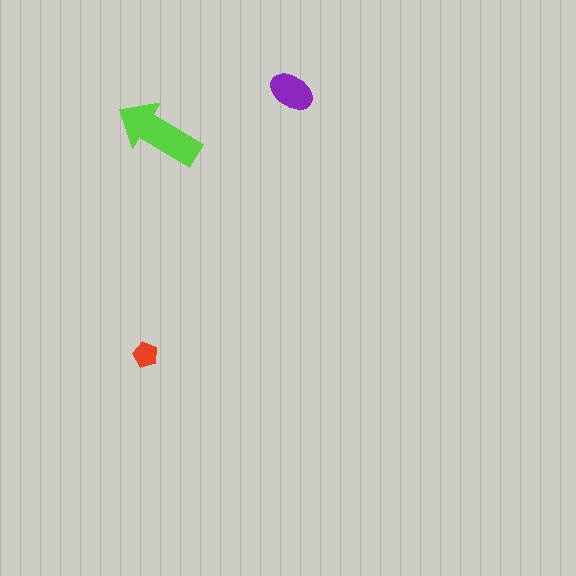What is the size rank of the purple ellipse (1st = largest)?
2nd.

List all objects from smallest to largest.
The red pentagon, the purple ellipse, the lime arrow.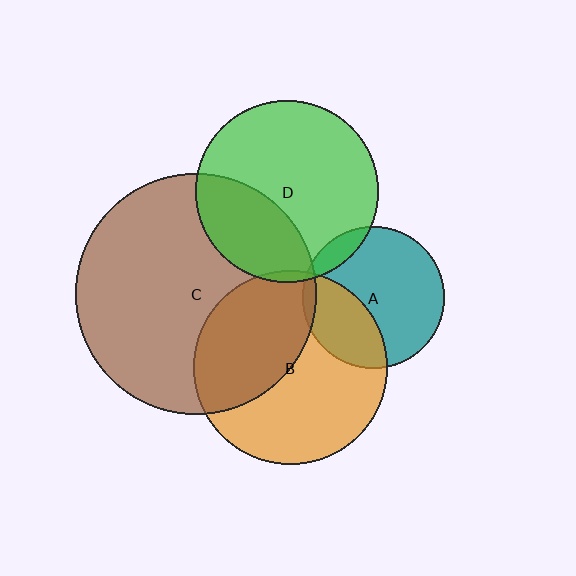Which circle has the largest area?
Circle C (brown).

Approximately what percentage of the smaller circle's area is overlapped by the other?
Approximately 5%.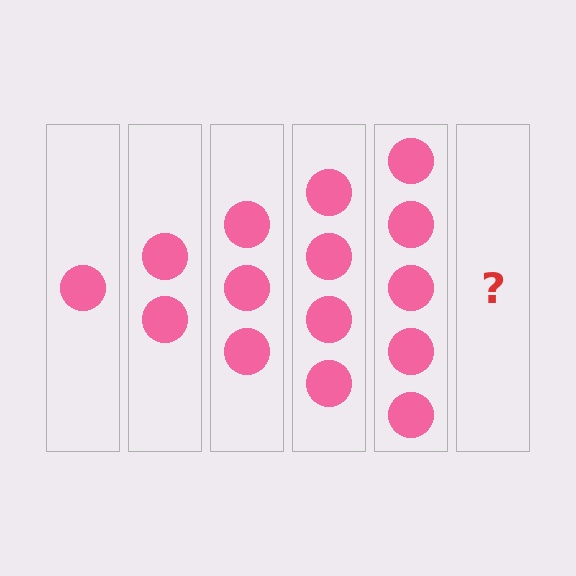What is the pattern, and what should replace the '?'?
The pattern is that each step adds one more circle. The '?' should be 6 circles.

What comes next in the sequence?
The next element should be 6 circles.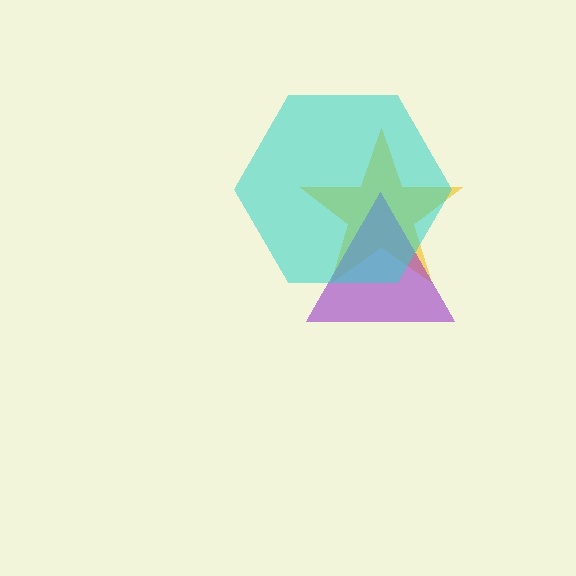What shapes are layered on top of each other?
The layered shapes are: a yellow star, a purple triangle, a cyan hexagon.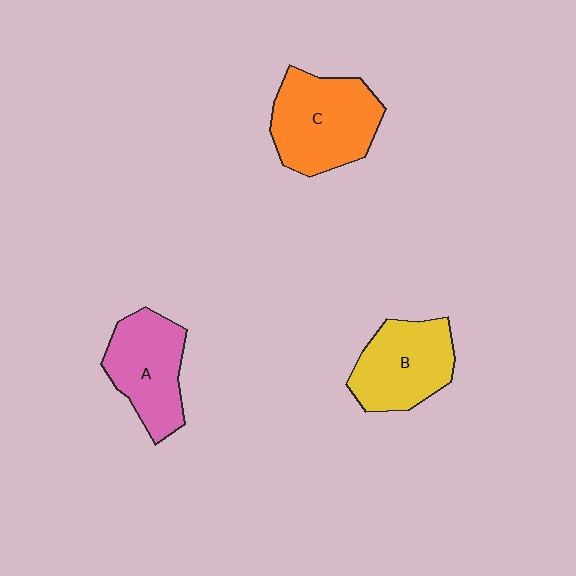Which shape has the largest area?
Shape C (orange).